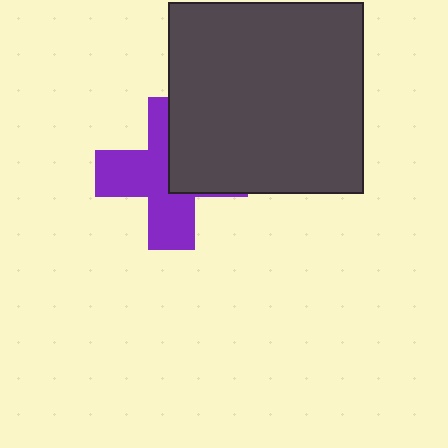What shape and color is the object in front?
The object in front is a dark gray rectangle.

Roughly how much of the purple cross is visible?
About half of it is visible (roughly 60%).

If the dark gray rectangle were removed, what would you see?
You would see the complete purple cross.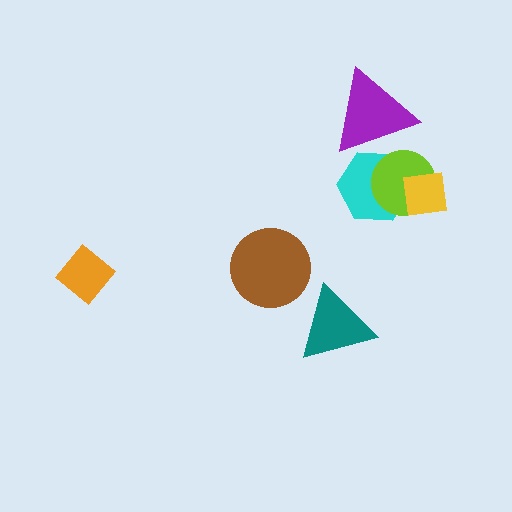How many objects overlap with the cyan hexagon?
3 objects overlap with the cyan hexagon.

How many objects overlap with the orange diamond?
0 objects overlap with the orange diamond.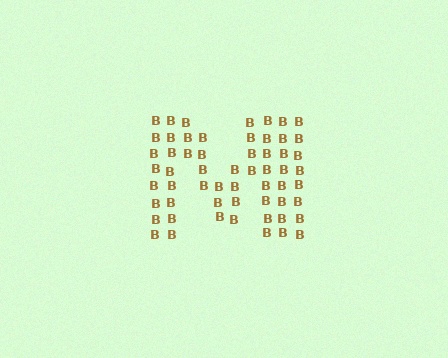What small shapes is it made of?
It is made of small letter B's.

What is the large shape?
The large shape is the letter M.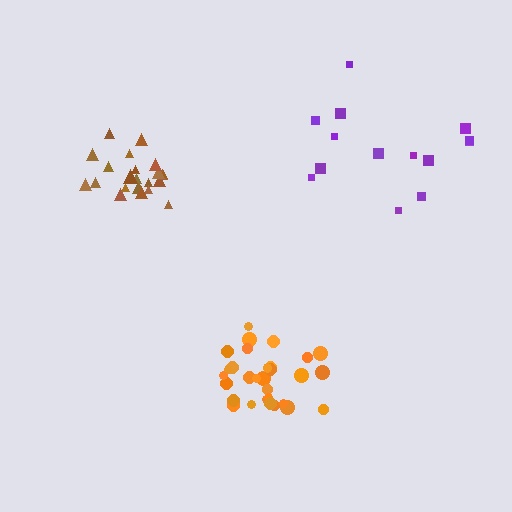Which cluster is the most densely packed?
Brown.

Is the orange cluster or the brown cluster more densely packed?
Brown.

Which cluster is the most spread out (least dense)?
Purple.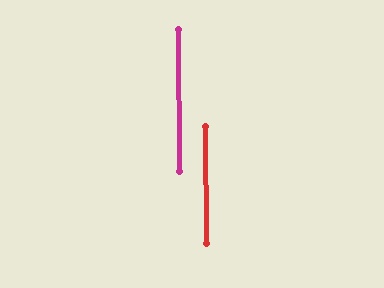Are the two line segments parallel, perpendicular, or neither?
Parallel — their directions differ by only 0.1°.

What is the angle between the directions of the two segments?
Approximately 0 degrees.